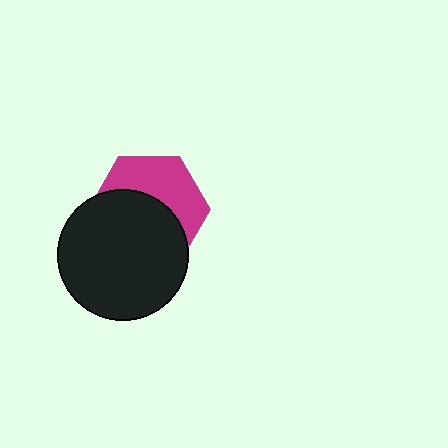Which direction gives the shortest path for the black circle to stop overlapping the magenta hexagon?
Moving down gives the shortest separation.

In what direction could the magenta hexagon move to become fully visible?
The magenta hexagon could move up. That would shift it out from behind the black circle entirely.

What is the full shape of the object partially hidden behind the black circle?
The partially hidden object is a magenta hexagon.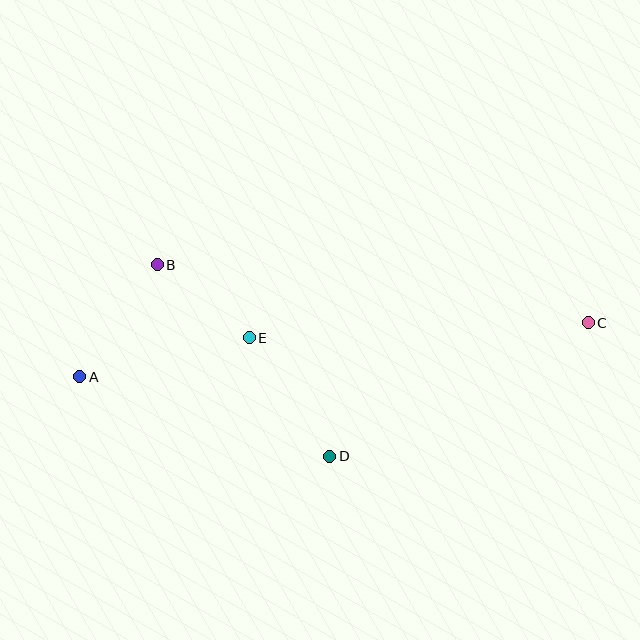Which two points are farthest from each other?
Points A and C are farthest from each other.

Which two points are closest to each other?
Points B and E are closest to each other.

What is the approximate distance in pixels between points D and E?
The distance between D and E is approximately 143 pixels.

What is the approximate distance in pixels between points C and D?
The distance between C and D is approximately 291 pixels.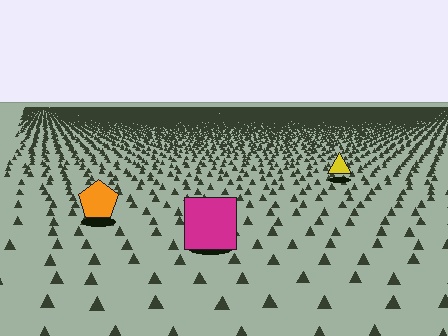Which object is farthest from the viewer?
The yellow triangle is farthest from the viewer. It appears smaller and the ground texture around it is denser.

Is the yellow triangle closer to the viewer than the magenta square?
No. The magenta square is closer — you can tell from the texture gradient: the ground texture is coarser near it.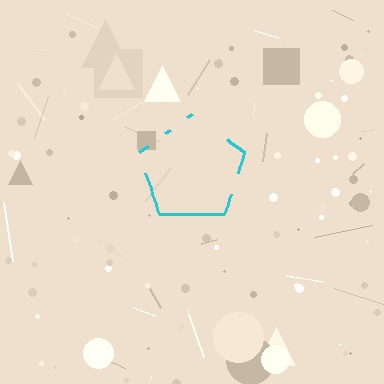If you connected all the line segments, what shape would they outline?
They would outline a pentagon.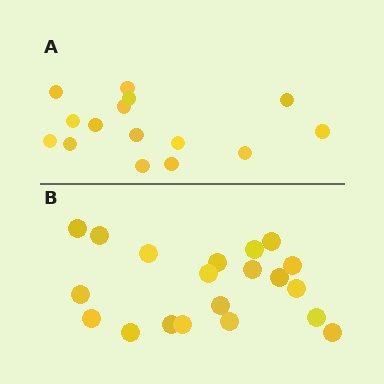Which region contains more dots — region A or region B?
Region B (the bottom region) has more dots.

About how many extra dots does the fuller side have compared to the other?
Region B has about 5 more dots than region A.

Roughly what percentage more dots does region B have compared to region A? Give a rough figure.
About 35% more.